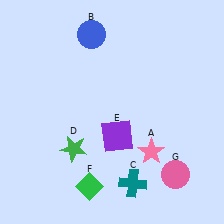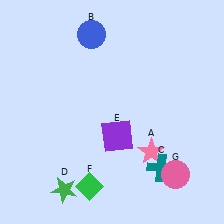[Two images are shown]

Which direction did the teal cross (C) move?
The teal cross (C) moved right.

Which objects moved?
The objects that moved are: the teal cross (C), the green star (D).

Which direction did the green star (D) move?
The green star (D) moved down.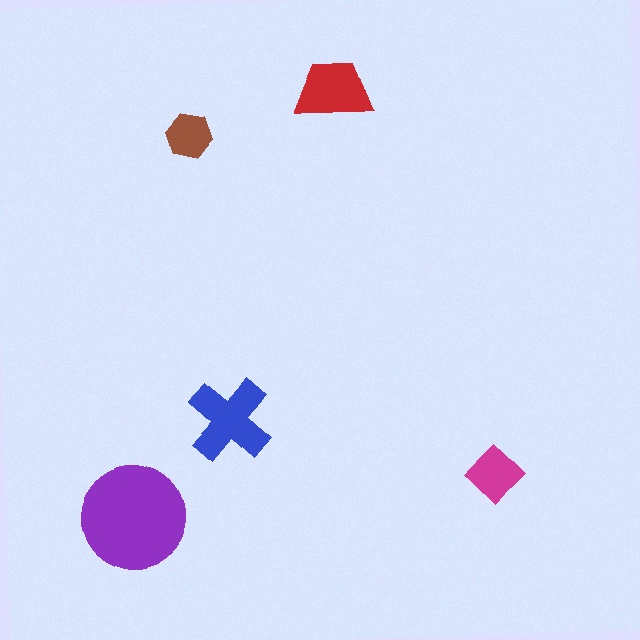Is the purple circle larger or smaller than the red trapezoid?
Larger.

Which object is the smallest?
The brown hexagon.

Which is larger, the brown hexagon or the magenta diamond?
The magenta diamond.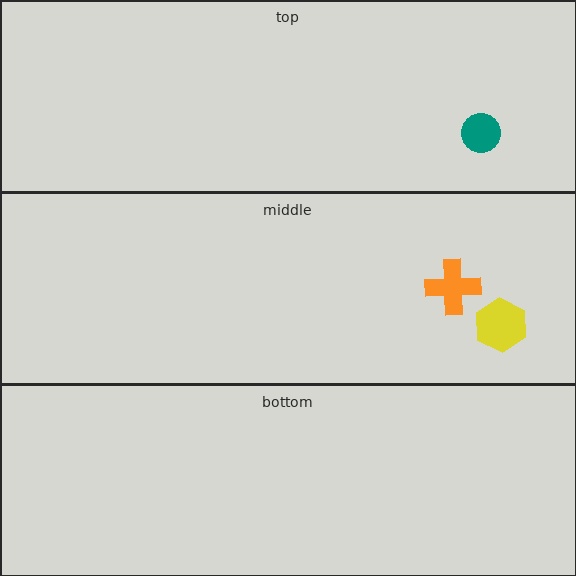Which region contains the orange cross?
The middle region.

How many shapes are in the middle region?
2.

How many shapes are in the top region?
1.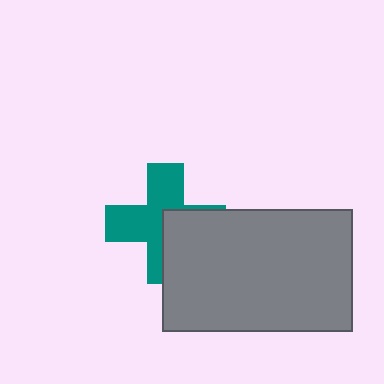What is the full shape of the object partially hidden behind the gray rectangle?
The partially hidden object is a teal cross.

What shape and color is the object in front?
The object in front is a gray rectangle.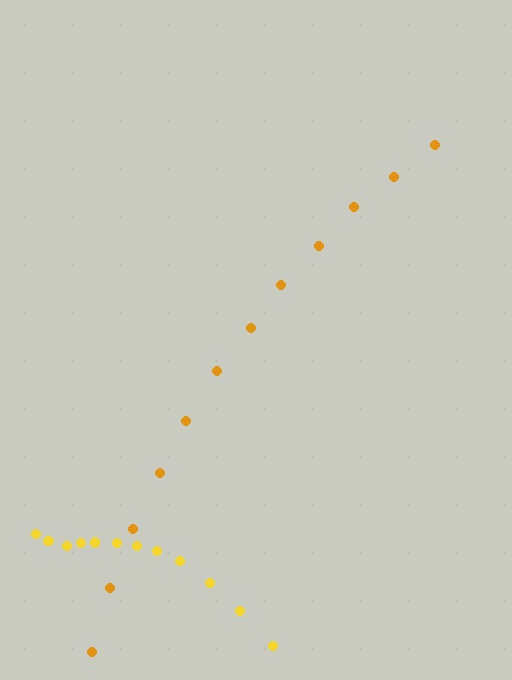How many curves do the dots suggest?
There are 2 distinct paths.